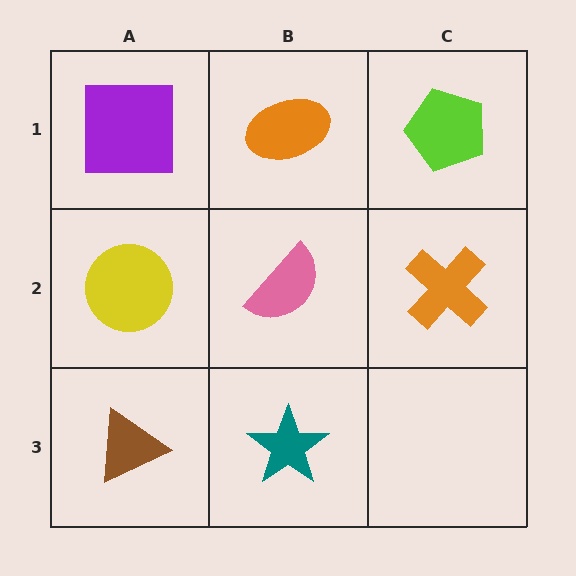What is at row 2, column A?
A yellow circle.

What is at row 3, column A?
A brown triangle.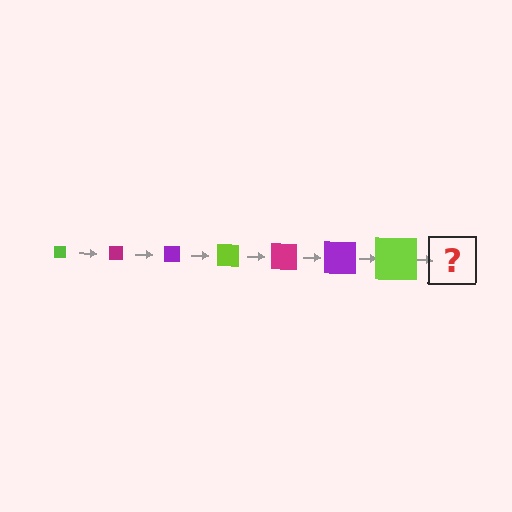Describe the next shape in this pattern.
It should be a magenta square, larger than the previous one.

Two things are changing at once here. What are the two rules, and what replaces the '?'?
The two rules are that the square grows larger each step and the color cycles through lime, magenta, and purple. The '?' should be a magenta square, larger than the previous one.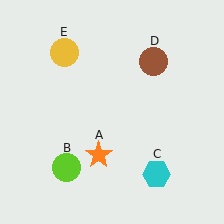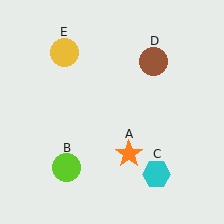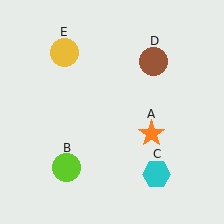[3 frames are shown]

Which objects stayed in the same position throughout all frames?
Lime circle (object B) and cyan hexagon (object C) and brown circle (object D) and yellow circle (object E) remained stationary.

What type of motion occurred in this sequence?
The orange star (object A) rotated counterclockwise around the center of the scene.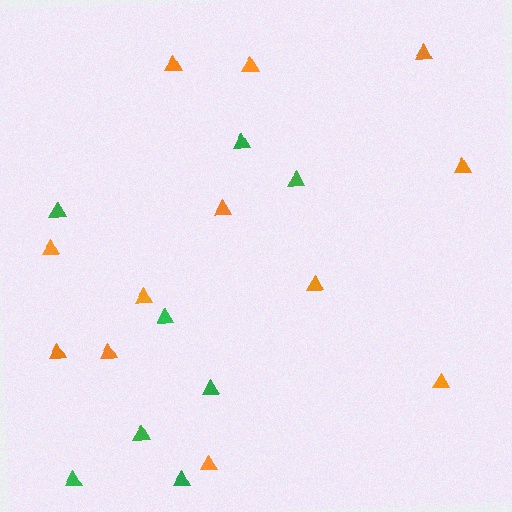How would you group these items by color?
There are 2 groups: one group of green triangles (8) and one group of orange triangles (12).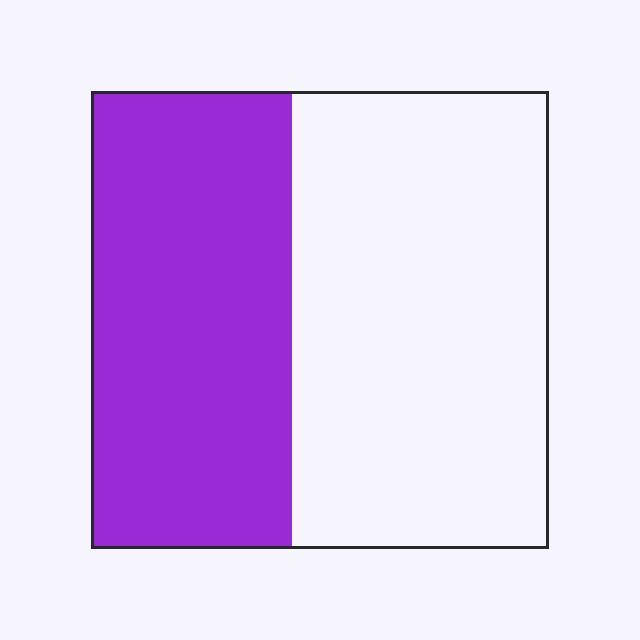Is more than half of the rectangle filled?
No.